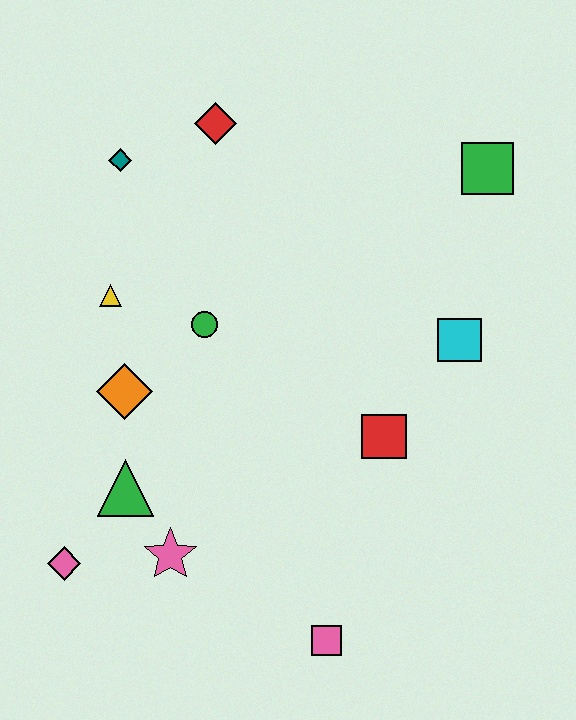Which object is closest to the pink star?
The green triangle is closest to the pink star.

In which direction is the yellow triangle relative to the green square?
The yellow triangle is to the left of the green square.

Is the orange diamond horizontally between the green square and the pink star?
No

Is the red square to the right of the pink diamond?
Yes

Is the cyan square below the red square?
No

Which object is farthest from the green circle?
The pink square is farthest from the green circle.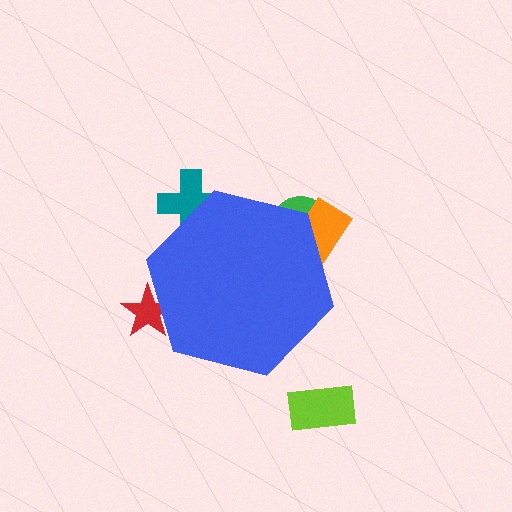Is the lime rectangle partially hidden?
No, the lime rectangle is fully visible.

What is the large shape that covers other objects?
A blue hexagon.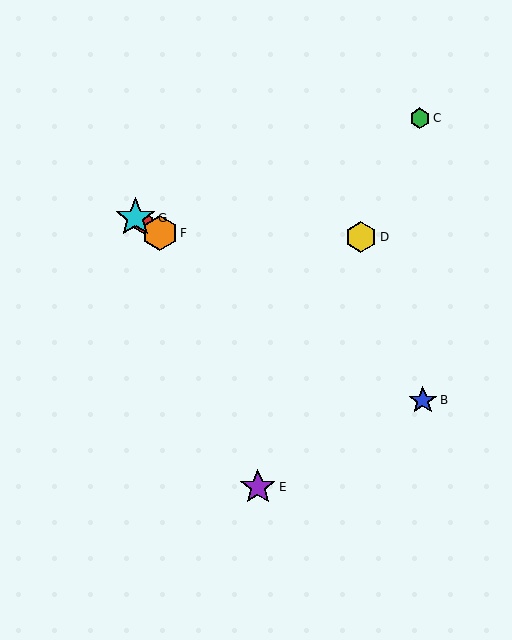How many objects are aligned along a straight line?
4 objects (A, B, F, G) are aligned along a straight line.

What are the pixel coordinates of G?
Object G is at (135, 218).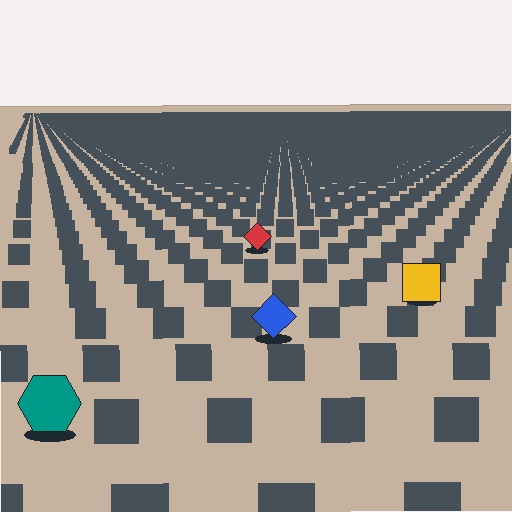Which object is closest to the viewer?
The teal hexagon is closest. The texture marks near it are larger and more spread out.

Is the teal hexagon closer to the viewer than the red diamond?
Yes. The teal hexagon is closer — you can tell from the texture gradient: the ground texture is coarser near it.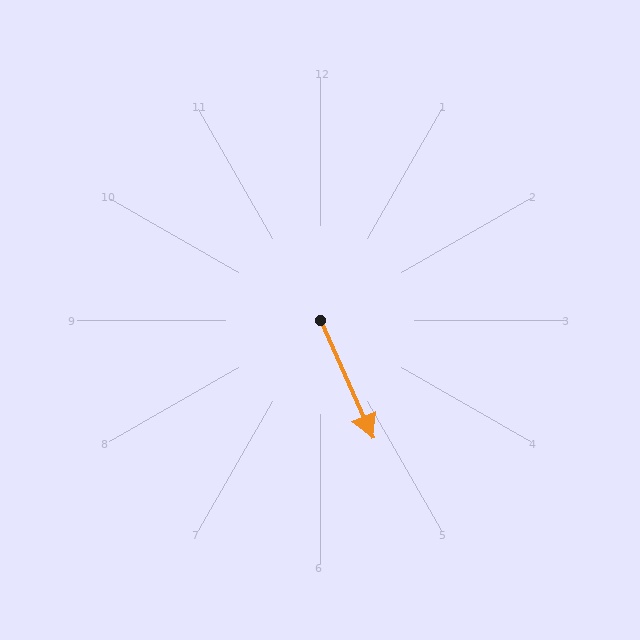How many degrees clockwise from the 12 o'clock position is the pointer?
Approximately 156 degrees.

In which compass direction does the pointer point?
Southeast.